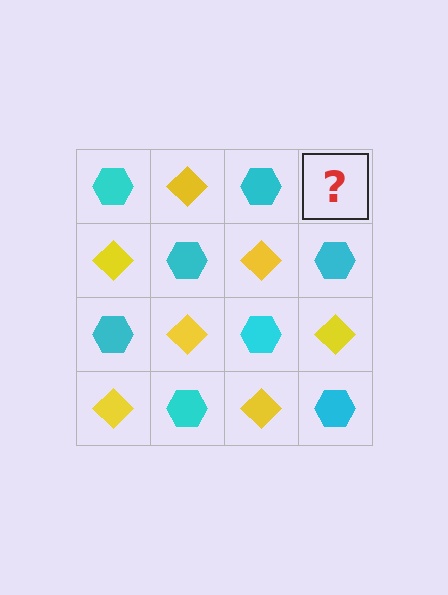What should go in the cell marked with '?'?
The missing cell should contain a yellow diamond.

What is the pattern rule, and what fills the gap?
The rule is that it alternates cyan hexagon and yellow diamond in a checkerboard pattern. The gap should be filled with a yellow diamond.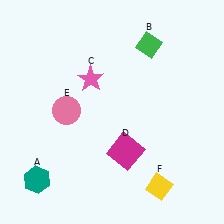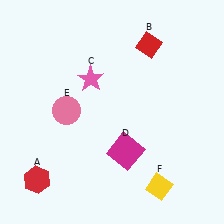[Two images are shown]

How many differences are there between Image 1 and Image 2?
There are 2 differences between the two images.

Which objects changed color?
A changed from teal to red. B changed from green to red.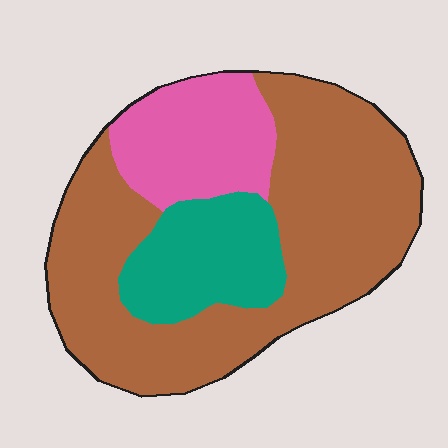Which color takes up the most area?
Brown, at roughly 60%.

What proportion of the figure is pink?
Pink takes up about one fifth (1/5) of the figure.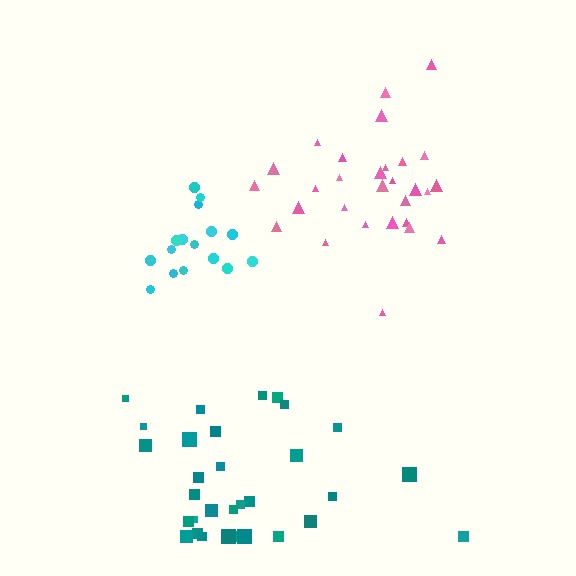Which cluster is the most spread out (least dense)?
Teal.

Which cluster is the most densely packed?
Cyan.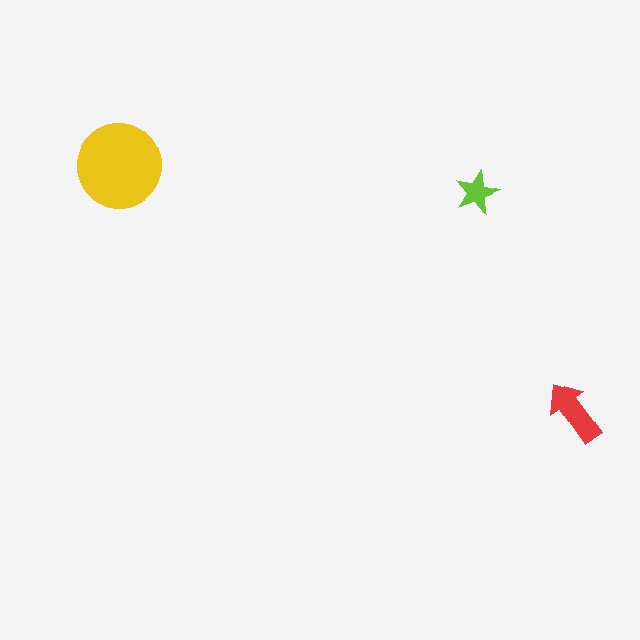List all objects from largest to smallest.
The yellow circle, the red arrow, the lime star.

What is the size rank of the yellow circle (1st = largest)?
1st.